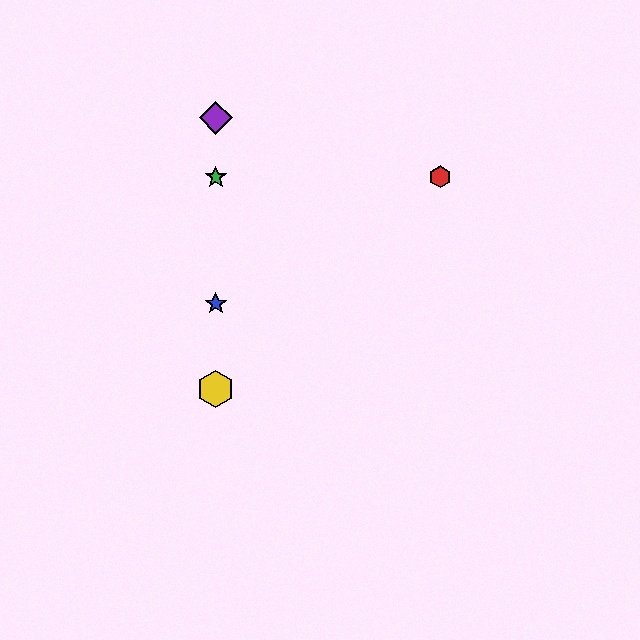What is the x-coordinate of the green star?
The green star is at x≈216.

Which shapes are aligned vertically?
The blue star, the green star, the yellow hexagon, the purple diamond are aligned vertically.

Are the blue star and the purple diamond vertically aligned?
Yes, both are at x≈216.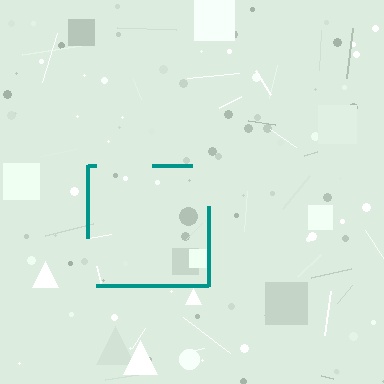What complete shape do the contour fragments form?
The contour fragments form a square.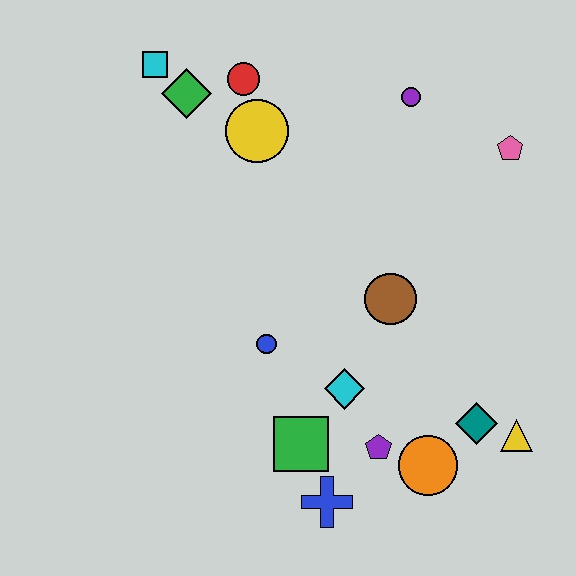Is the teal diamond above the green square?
Yes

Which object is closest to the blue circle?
The cyan diamond is closest to the blue circle.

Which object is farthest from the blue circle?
The pink pentagon is farthest from the blue circle.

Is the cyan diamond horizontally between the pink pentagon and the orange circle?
No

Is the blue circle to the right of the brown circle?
No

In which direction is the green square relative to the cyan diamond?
The green square is below the cyan diamond.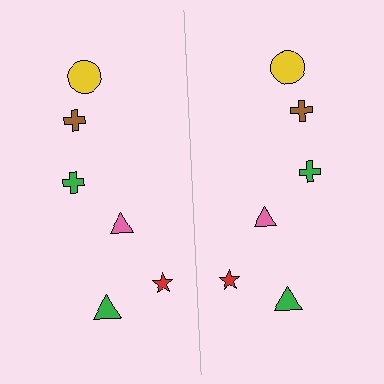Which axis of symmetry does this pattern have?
The pattern has a vertical axis of symmetry running through the center of the image.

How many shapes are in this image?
There are 12 shapes in this image.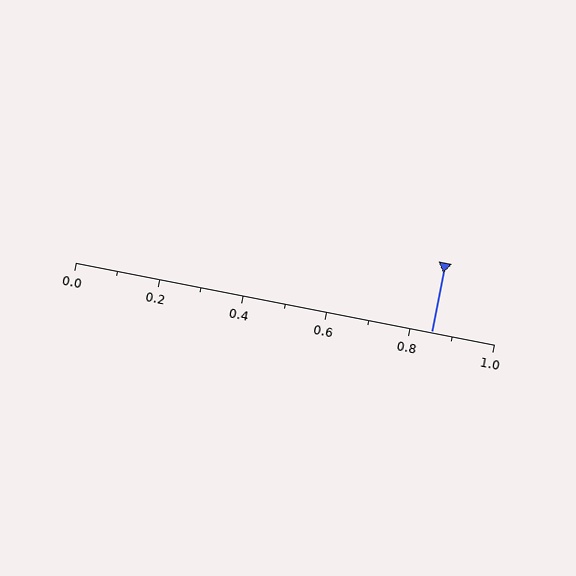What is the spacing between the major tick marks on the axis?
The major ticks are spaced 0.2 apart.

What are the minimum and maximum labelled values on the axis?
The axis runs from 0.0 to 1.0.